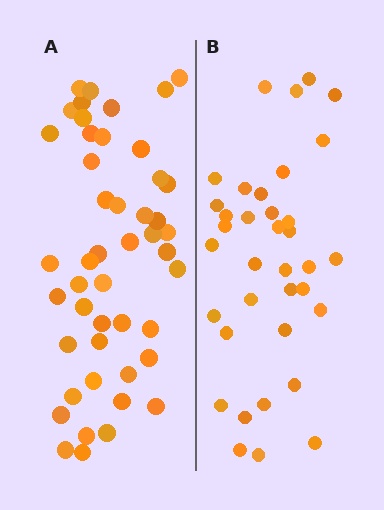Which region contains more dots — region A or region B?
Region A (the left region) has more dots.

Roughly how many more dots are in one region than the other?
Region A has roughly 12 or so more dots than region B.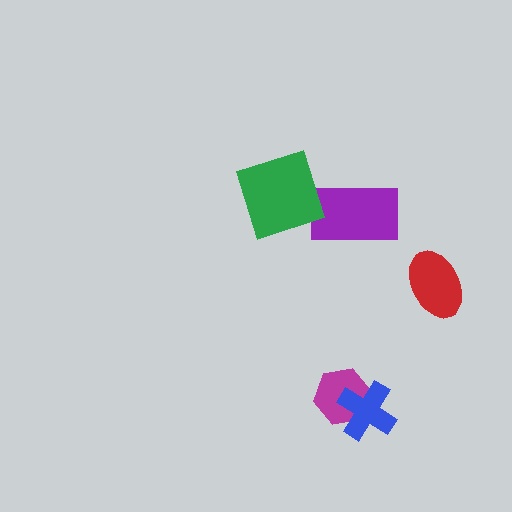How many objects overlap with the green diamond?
1 object overlaps with the green diamond.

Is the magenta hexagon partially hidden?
Yes, it is partially covered by another shape.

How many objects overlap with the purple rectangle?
1 object overlaps with the purple rectangle.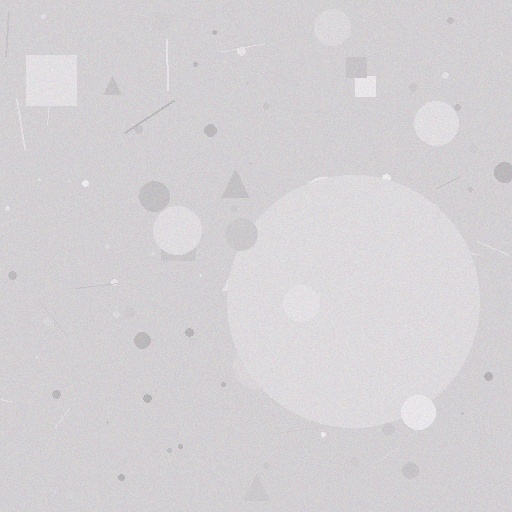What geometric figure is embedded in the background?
A circle is embedded in the background.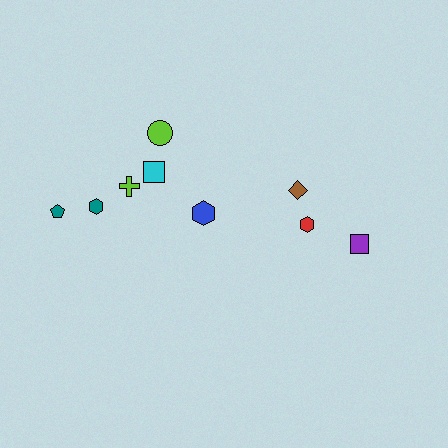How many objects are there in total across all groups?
There are 9 objects.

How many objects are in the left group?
There are 6 objects.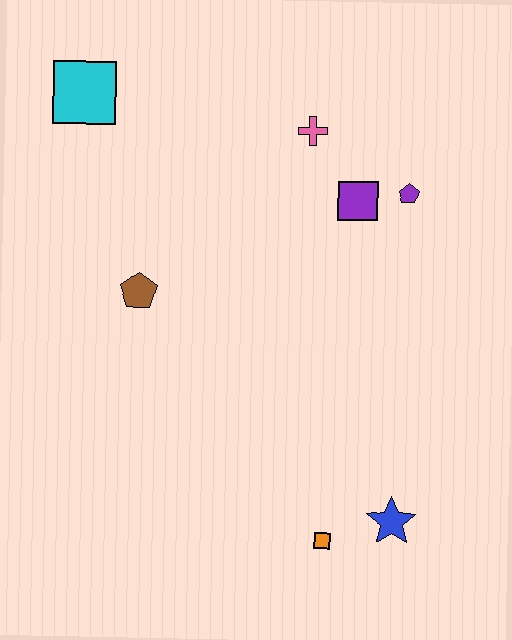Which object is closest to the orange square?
The blue star is closest to the orange square.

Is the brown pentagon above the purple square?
No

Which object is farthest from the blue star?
The cyan square is farthest from the blue star.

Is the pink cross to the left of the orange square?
Yes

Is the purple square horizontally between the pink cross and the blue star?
Yes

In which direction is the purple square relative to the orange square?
The purple square is above the orange square.